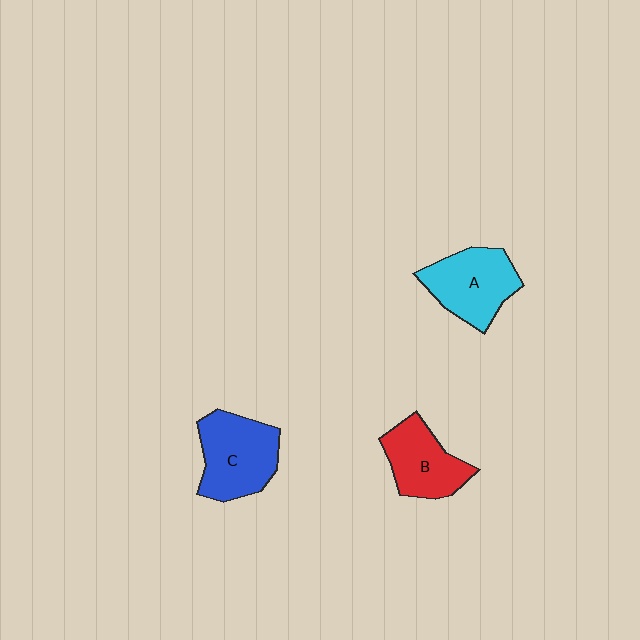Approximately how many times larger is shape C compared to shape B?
Approximately 1.2 times.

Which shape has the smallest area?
Shape B (red).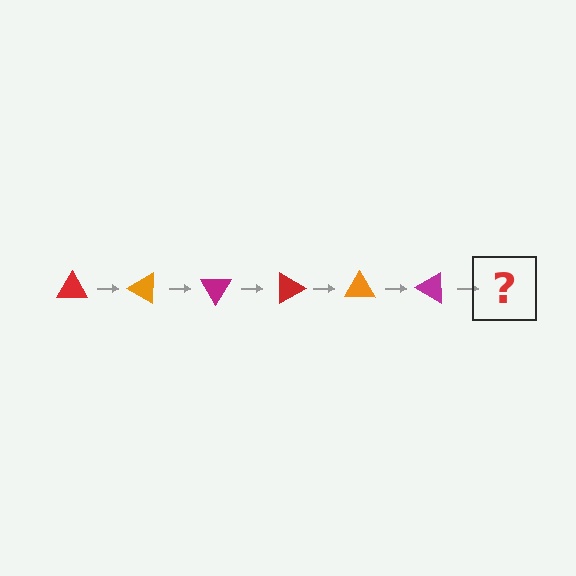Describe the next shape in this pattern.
It should be a red triangle, rotated 180 degrees from the start.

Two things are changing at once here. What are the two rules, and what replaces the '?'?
The two rules are that it rotates 30 degrees each step and the color cycles through red, orange, and magenta. The '?' should be a red triangle, rotated 180 degrees from the start.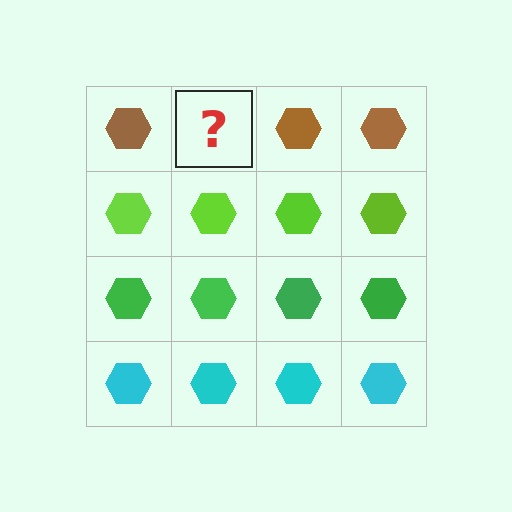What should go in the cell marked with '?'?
The missing cell should contain a brown hexagon.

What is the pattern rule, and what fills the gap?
The rule is that each row has a consistent color. The gap should be filled with a brown hexagon.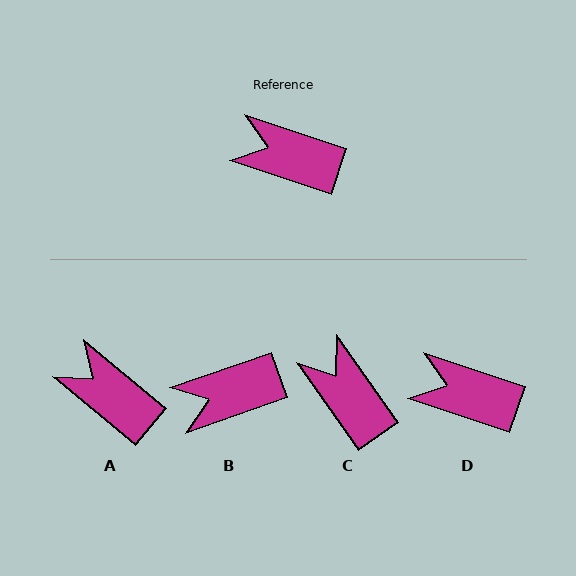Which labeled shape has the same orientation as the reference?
D.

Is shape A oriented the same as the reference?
No, it is off by about 21 degrees.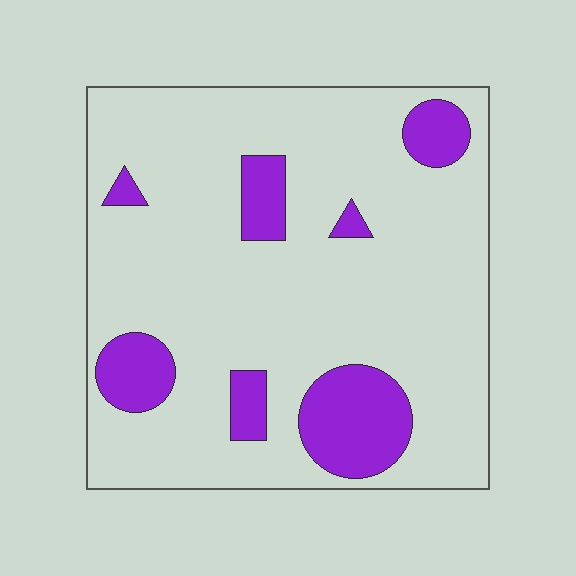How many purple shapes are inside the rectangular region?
7.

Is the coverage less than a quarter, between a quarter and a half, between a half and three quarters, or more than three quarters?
Less than a quarter.